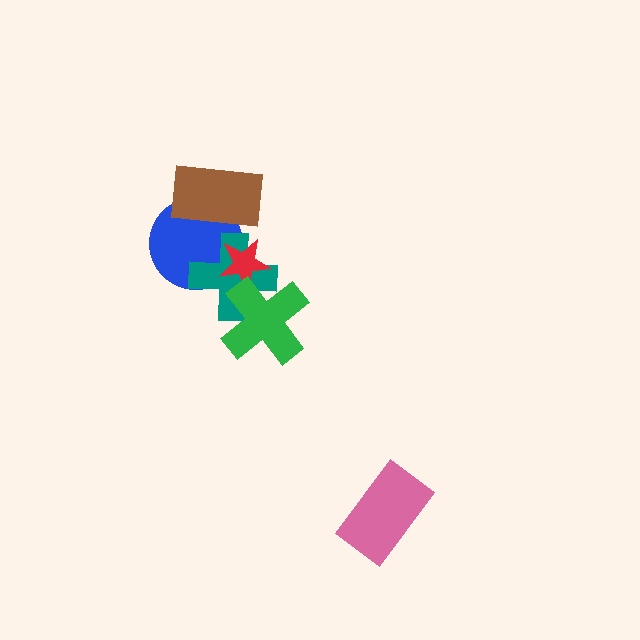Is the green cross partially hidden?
No, no other shape covers it.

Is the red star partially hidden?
Yes, it is partially covered by another shape.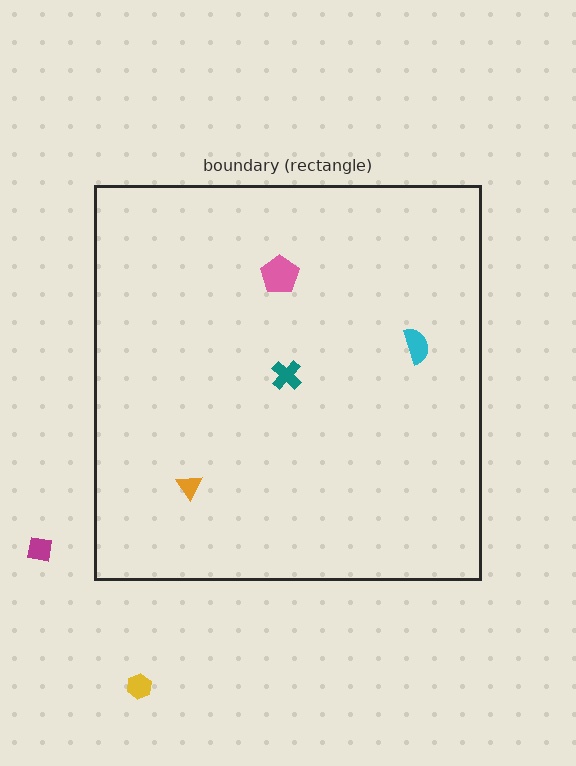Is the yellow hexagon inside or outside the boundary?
Outside.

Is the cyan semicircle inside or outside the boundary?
Inside.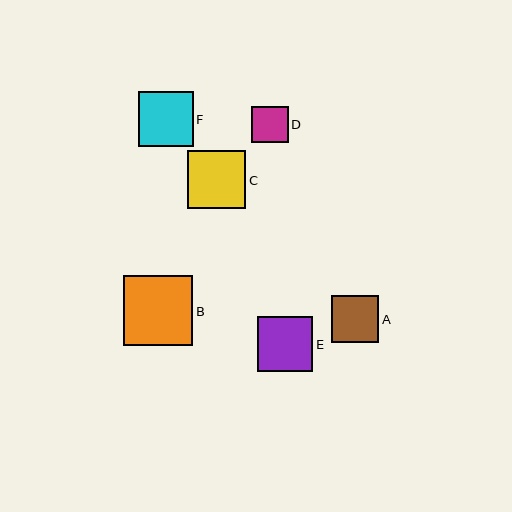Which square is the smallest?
Square D is the smallest with a size of approximately 37 pixels.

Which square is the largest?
Square B is the largest with a size of approximately 69 pixels.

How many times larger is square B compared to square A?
Square B is approximately 1.5 times the size of square A.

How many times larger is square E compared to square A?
Square E is approximately 1.2 times the size of square A.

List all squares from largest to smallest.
From largest to smallest: B, C, F, E, A, D.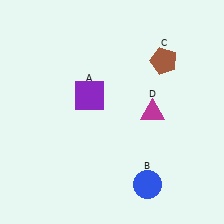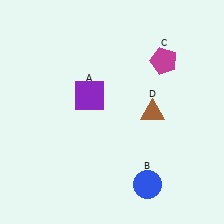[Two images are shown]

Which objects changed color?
C changed from brown to magenta. D changed from magenta to brown.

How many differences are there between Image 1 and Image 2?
There are 2 differences between the two images.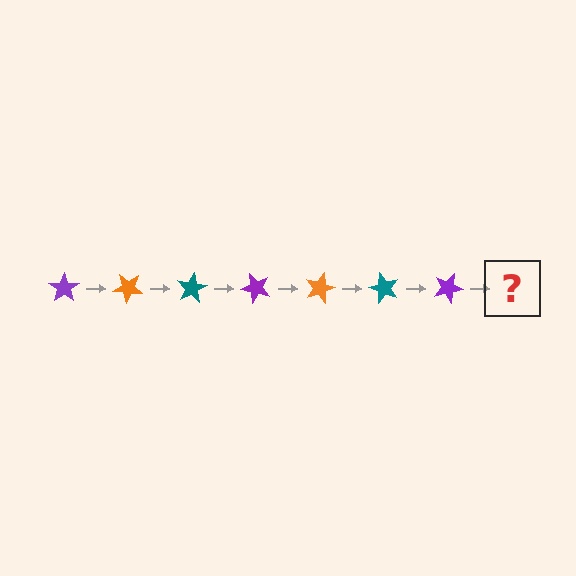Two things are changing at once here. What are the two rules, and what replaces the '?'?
The two rules are that it rotates 40 degrees each step and the color cycles through purple, orange, and teal. The '?' should be an orange star, rotated 280 degrees from the start.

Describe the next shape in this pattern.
It should be an orange star, rotated 280 degrees from the start.